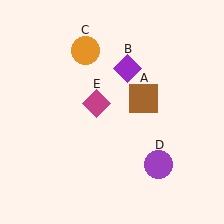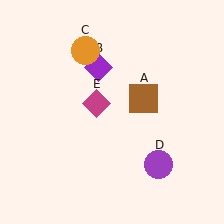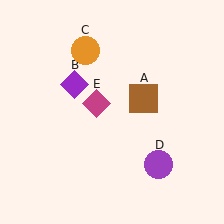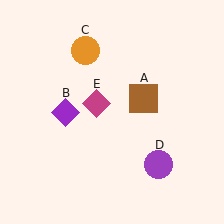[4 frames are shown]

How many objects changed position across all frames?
1 object changed position: purple diamond (object B).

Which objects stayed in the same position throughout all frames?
Brown square (object A) and orange circle (object C) and purple circle (object D) and magenta diamond (object E) remained stationary.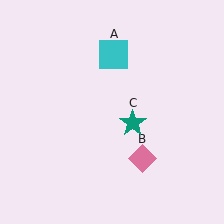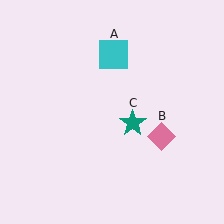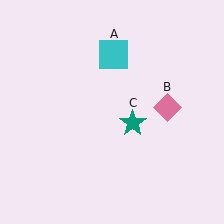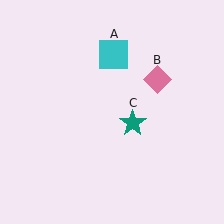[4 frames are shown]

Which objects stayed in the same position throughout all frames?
Cyan square (object A) and teal star (object C) remained stationary.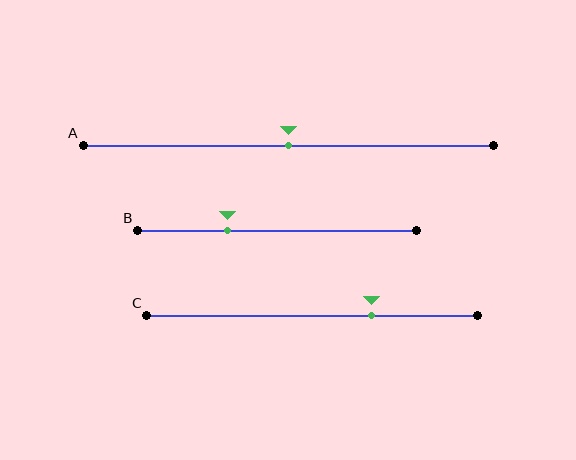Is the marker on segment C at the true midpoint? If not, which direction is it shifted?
No, the marker on segment C is shifted to the right by about 18% of the segment length.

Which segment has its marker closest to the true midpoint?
Segment A has its marker closest to the true midpoint.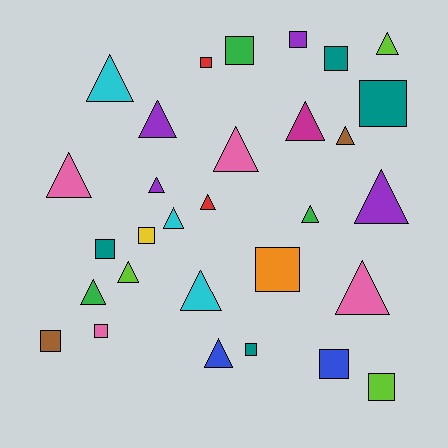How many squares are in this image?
There are 13 squares.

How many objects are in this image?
There are 30 objects.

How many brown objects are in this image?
There are 2 brown objects.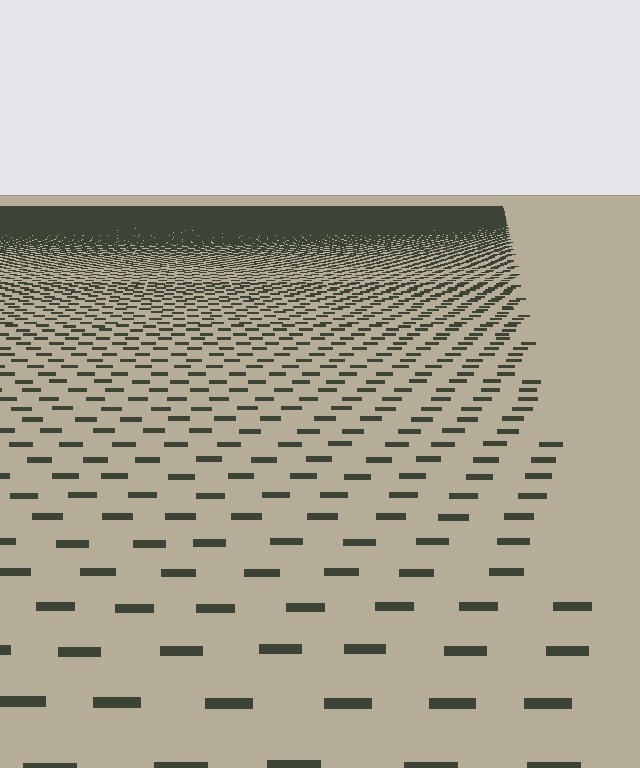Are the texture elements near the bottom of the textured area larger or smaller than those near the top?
Larger. Near the bottom, elements are closer to the viewer and appear at a bigger on-screen size.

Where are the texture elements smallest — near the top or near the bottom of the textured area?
Near the top.